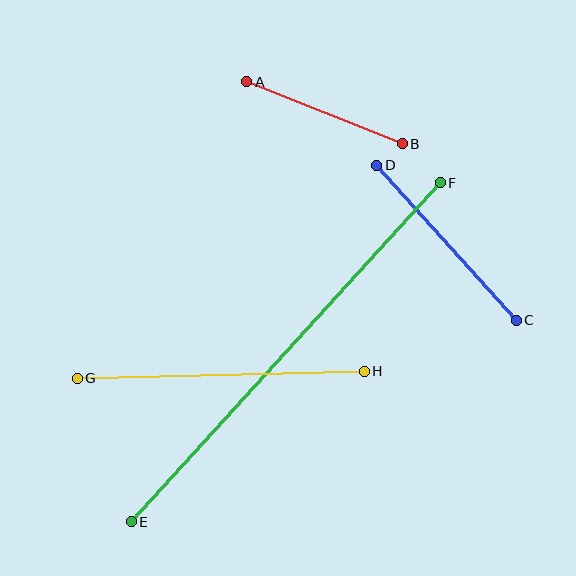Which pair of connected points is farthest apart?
Points E and F are farthest apart.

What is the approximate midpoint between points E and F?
The midpoint is at approximately (286, 352) pixels.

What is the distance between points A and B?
The distance is approximately 168 pixels.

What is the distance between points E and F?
The distance is approximately 459 pixels.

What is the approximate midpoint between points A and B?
The midpoint is at approximately (325, 113) pixels.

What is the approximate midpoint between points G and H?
The midpoint is at approximately (221, 375) pixels.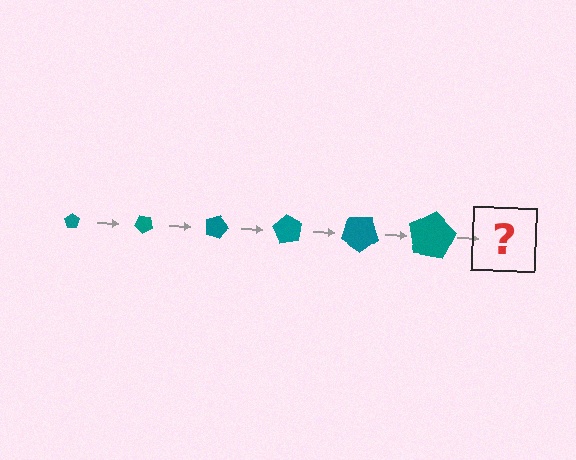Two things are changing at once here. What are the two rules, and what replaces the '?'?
The two rules are that the pentagon grows larger each step and it rotates 45 degrees each step. The '?' should be a pentagon, larger than the previous one and rotated 270 degrees from the start.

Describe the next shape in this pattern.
It should be a pentagon, larger than the previous one and rotated 270 degrees from the start.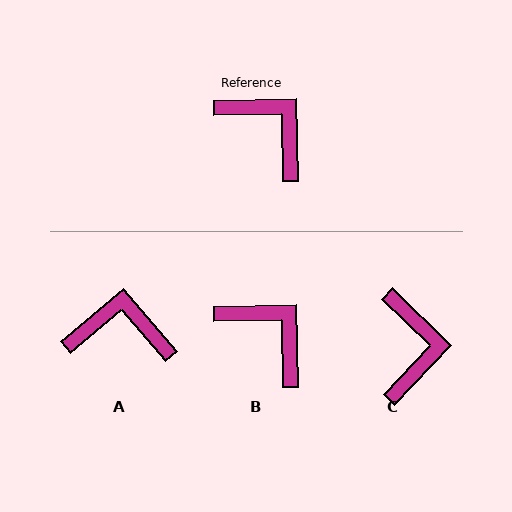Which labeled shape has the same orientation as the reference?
B.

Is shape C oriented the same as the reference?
No, it is off by about 45 degrees.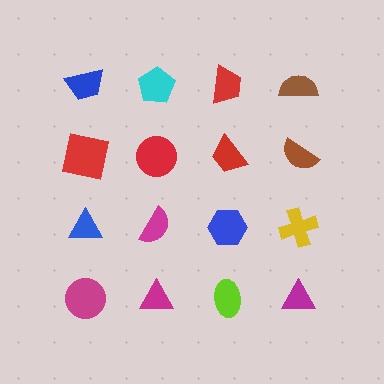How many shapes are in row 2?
4 shapes.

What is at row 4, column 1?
A magenta circle.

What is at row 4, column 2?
A magenta triangle.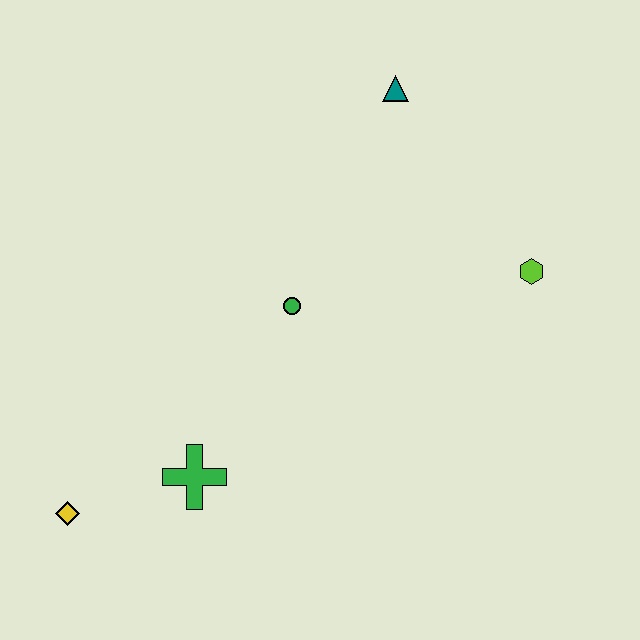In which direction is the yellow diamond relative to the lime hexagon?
The yellow diamond is to the left of the lime hexagon.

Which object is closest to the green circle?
The green cross is closest to the green circle.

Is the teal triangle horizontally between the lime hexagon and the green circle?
Yes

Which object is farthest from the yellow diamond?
The teal triangle is farthest from the yellow diamond.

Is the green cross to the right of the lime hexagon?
No